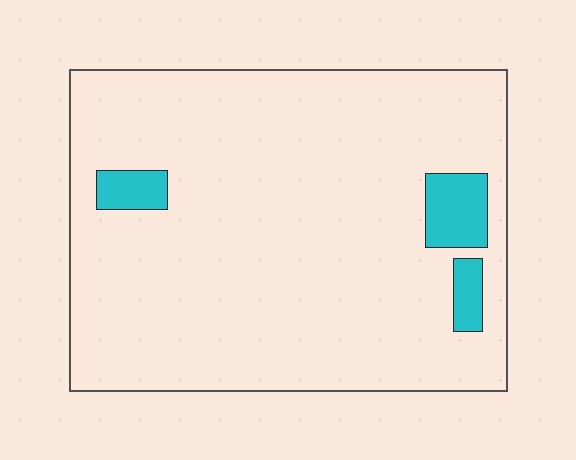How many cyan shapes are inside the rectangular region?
3.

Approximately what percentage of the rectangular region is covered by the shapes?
Approximately 5%.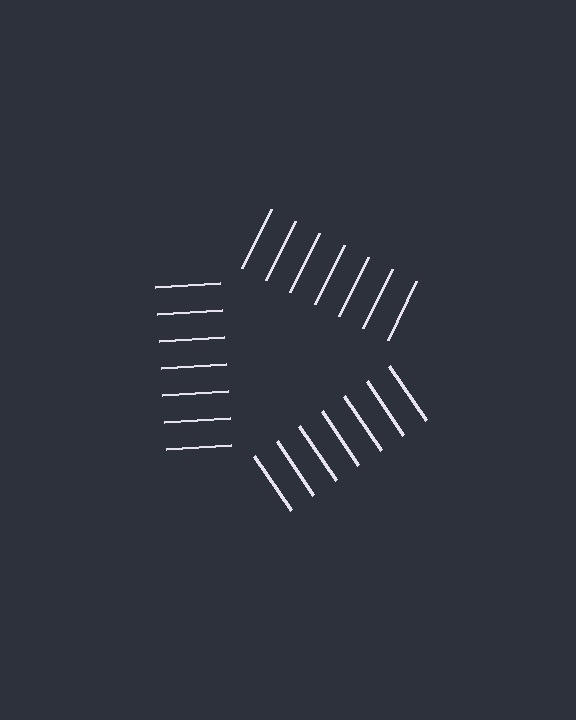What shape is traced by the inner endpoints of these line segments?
An illusory triangle — the line segments terminate on its edges but no continuous stroke is drawn.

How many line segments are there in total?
21 — 7 along each of the 3 edges.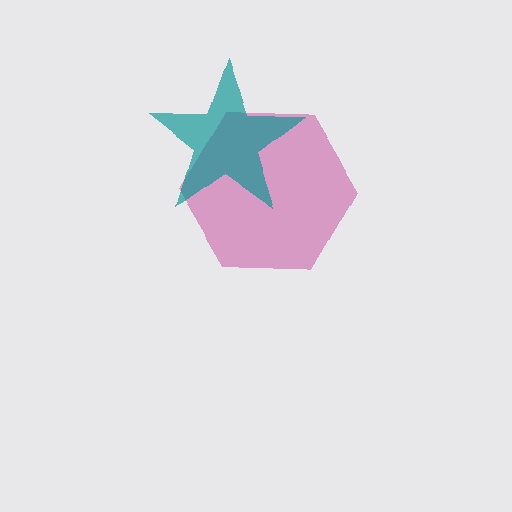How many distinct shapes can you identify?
There are 2 distinct shapes: a magenta hexagon, a teal star.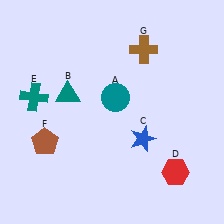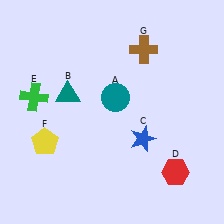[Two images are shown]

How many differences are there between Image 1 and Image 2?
There are 2 differences between the two images.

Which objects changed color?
E changed from teal to green. F changed from brown to yellow.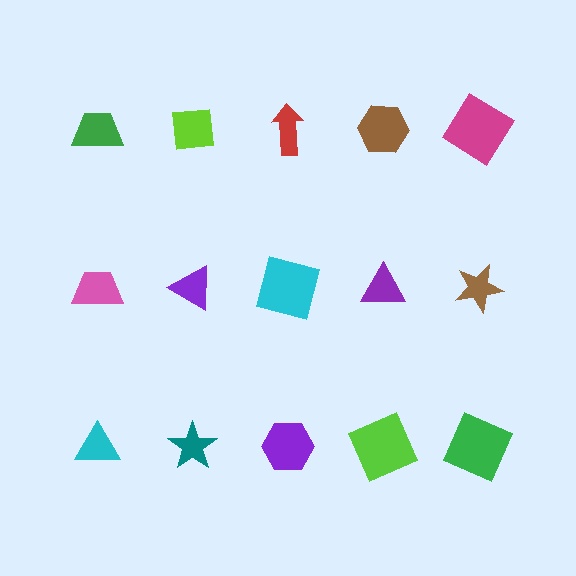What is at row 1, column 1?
A green trapezoid.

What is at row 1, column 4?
A brown hexagon.